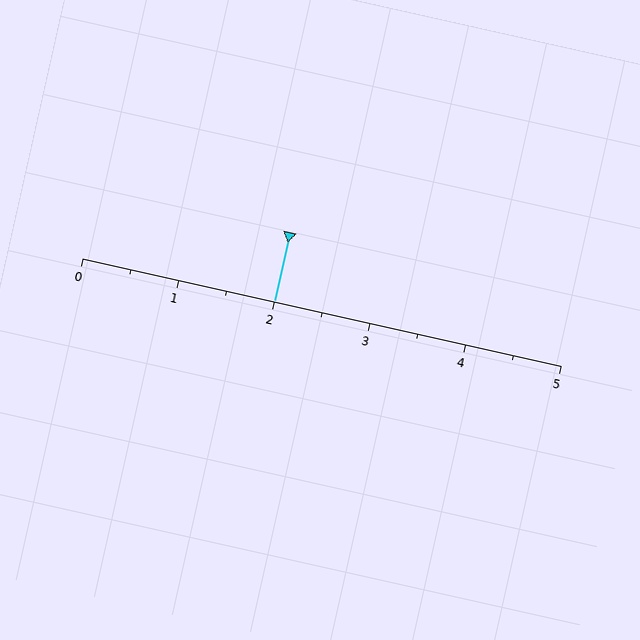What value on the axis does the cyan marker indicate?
The marker indicates approximately 2.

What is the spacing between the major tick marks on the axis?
The major ticks are spaced 1 apart.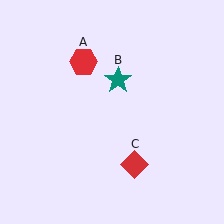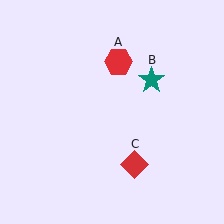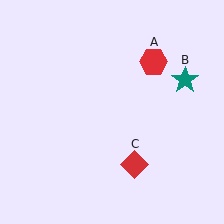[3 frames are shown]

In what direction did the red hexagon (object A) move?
The red hexagon (object A) moved right.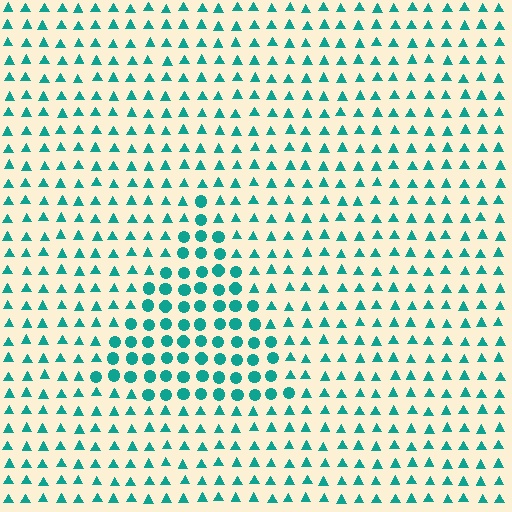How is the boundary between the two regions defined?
The boundary is defined by a change in element shape: circles inside vs. triangles outside. All elements share the same color and spacing.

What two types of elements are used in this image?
The image uses circles inside the triangle region and triangles outside it.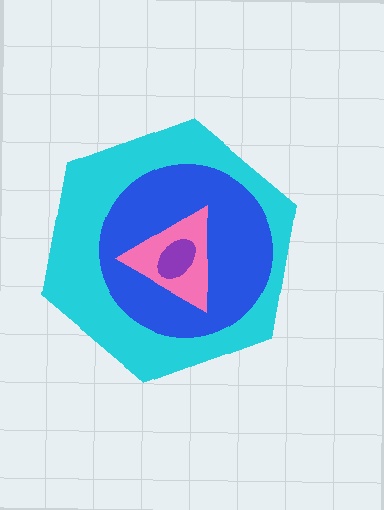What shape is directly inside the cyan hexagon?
The blue circle.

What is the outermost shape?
The cyan hexagon.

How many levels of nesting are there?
4.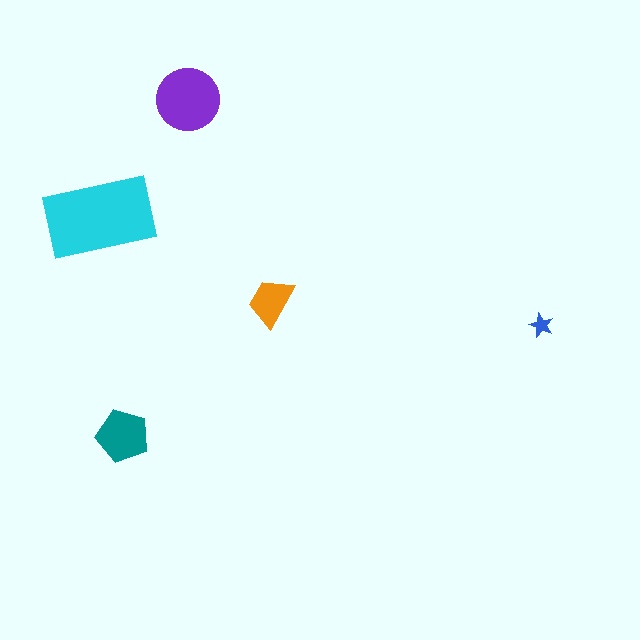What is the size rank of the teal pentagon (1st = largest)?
3rd.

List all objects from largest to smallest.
The cyan rectangle, the purple circle, the teal pentagon, the orange trapezoid, the blue star.